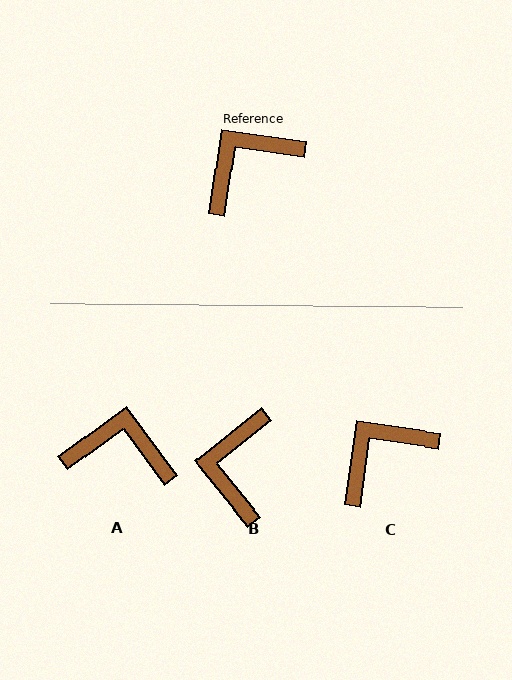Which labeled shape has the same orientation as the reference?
C.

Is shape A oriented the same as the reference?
No, it is off by about 45 degrees.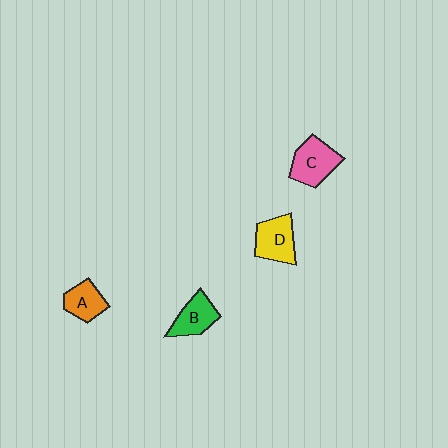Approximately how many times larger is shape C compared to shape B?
Approximately 1.2 times.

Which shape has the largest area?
Shape C (pink).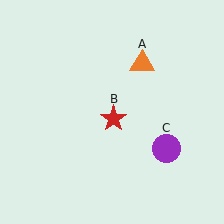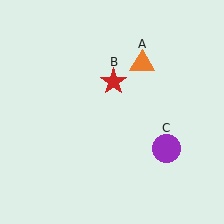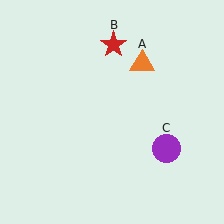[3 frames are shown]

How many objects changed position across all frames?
1 object changed position: red star (object B).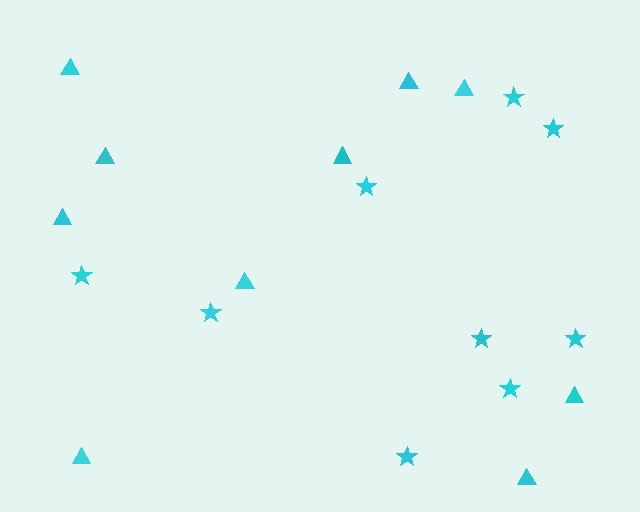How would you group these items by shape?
There are 2 groups: one group of triangles (10) and one group of stars (9).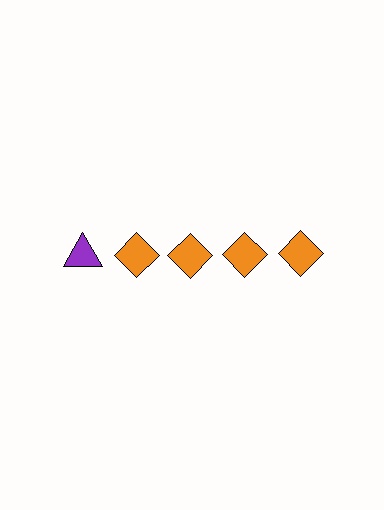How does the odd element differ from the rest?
It differs in both color (purple instead of orange) and shape (triangle instead of diamond).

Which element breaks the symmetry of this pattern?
The purple triangle in the top row, leftmost column breaks the symmetry. All other shapes are orange diamonds.